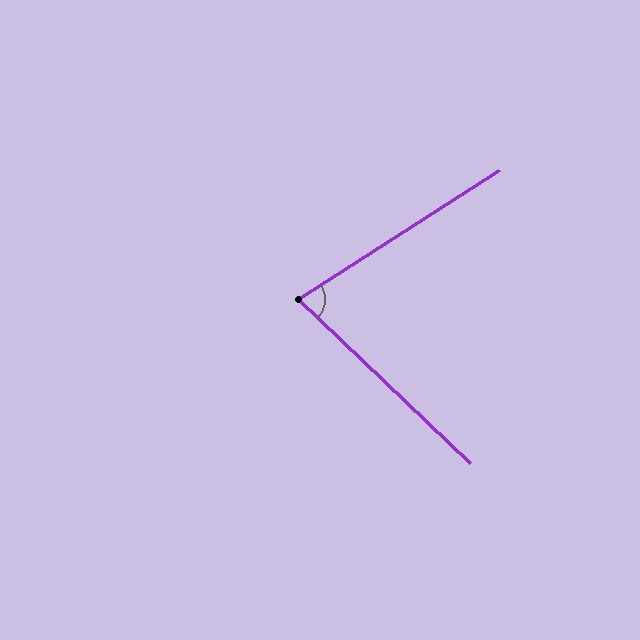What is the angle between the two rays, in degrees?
Approximately 76 degrees.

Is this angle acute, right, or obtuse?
It is acute.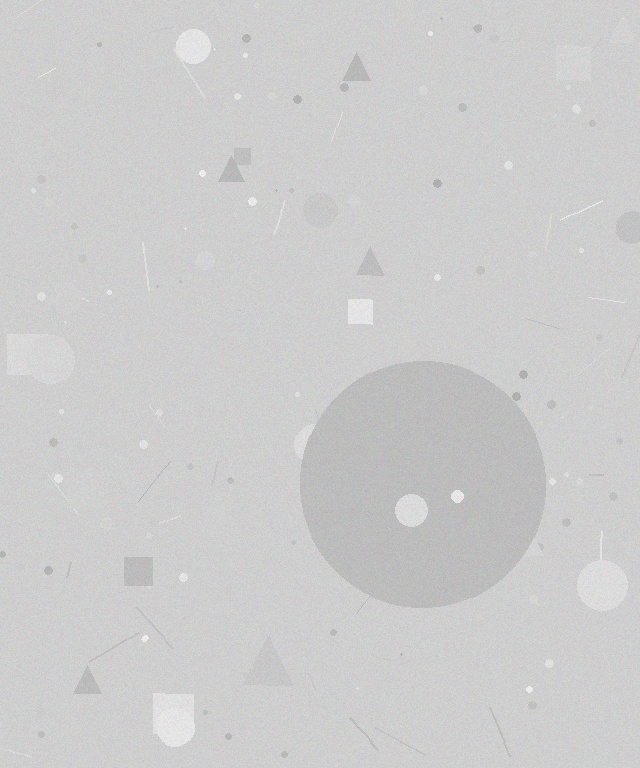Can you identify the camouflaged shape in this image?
The camouflaged shape is a circle.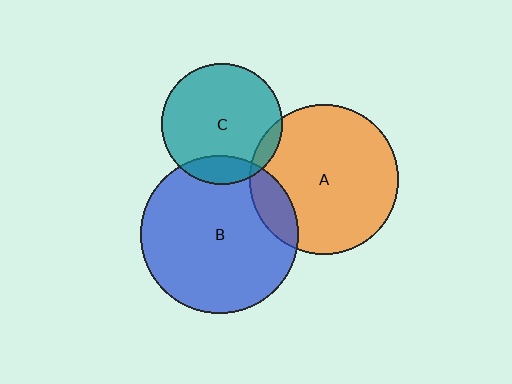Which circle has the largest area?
Circle B (blue).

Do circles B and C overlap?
Yes.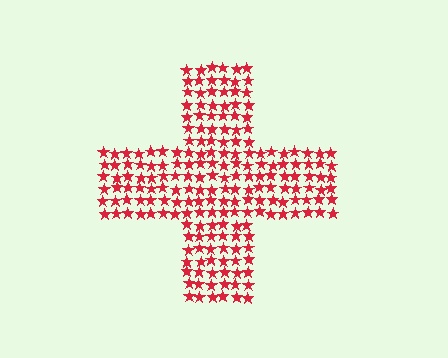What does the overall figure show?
The overall figure shows a cross.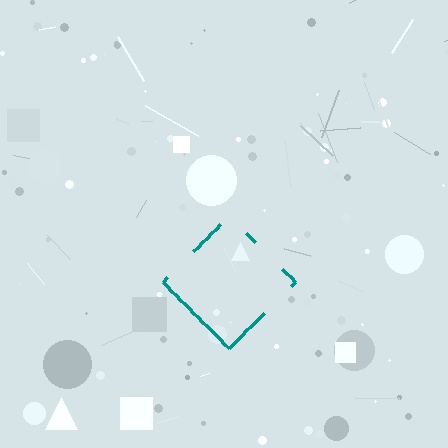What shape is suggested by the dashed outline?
The dashed outline suggests a diamond.